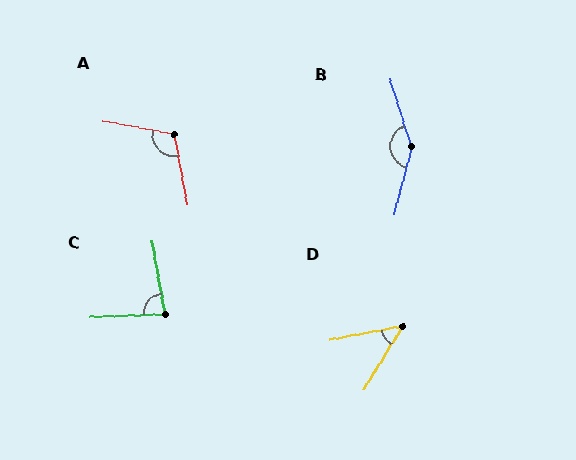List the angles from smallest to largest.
D (48°), C (83°), A (111°), B (147°).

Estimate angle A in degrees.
Approximately 111 degrees.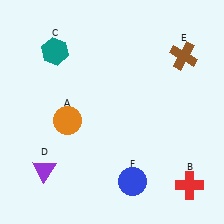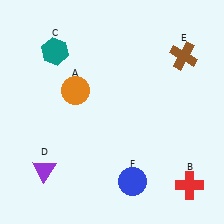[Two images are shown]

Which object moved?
The orange circle (A) moved up.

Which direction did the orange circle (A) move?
The orange circle (A) moved up.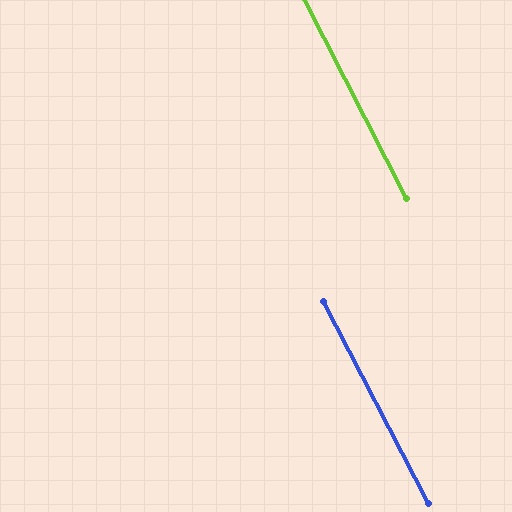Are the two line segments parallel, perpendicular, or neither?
Parallel — their directions differ by only 0.5°.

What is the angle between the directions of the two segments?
Approximately 0 degrees.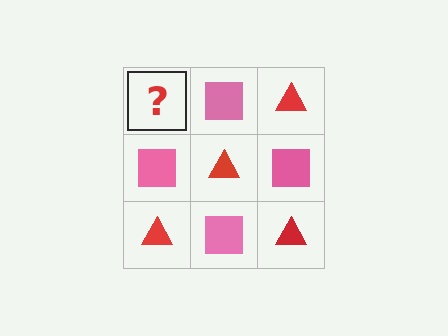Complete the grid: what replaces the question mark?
The question mark should be replaced with a red triangle.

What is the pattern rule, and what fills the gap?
The rule is that it alternates red triangle and pink square in a checkerboard pattern. The gap should be filled with a red triangle.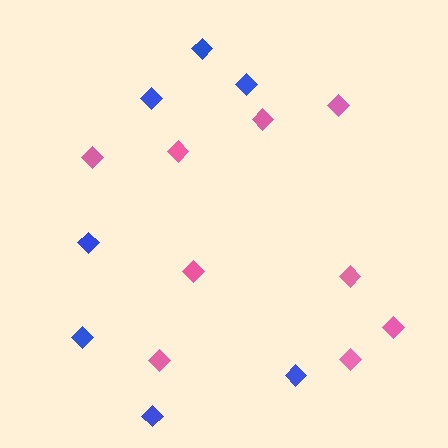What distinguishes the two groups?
There are 2 groups: one group of pink diamonds (9) and one group of blue diamonds (7).